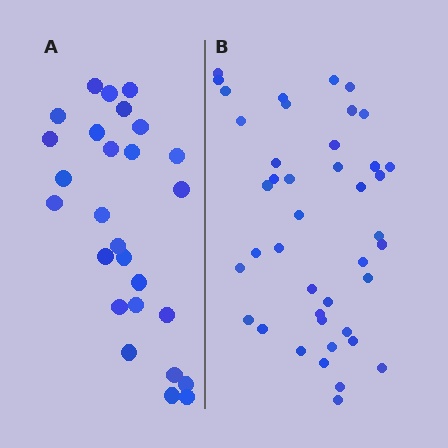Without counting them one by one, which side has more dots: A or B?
Region B (the right region) has more dots.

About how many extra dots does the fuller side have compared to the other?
Region B has approximately 15 more dots than region A.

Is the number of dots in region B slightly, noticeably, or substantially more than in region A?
Region B has substantially more. The ratio is roughly 1.6 to 1.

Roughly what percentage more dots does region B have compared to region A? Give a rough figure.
About 55% more.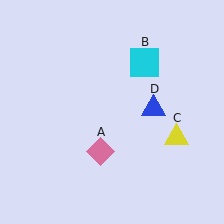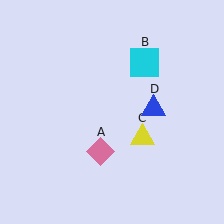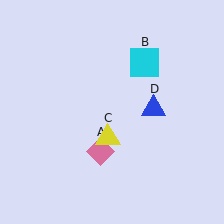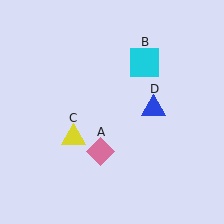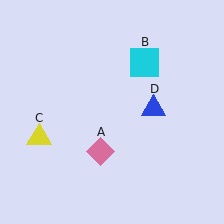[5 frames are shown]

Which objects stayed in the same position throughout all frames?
Pink diamond (object A) and cyan square (object B) and blue triangle (object D) remained stationary.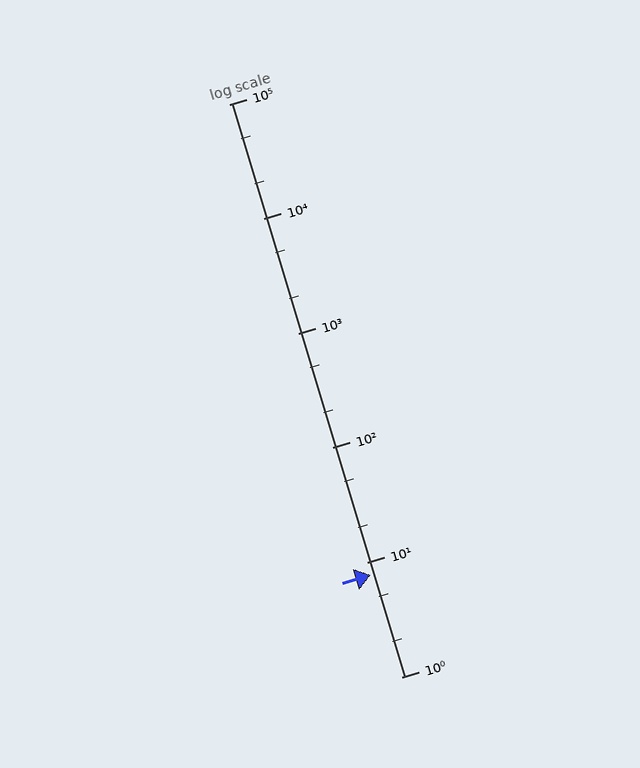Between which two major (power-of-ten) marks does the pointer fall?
The pointer is between 1 and 10.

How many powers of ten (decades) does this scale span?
The scale spans 5 decades, from 1 to 100000.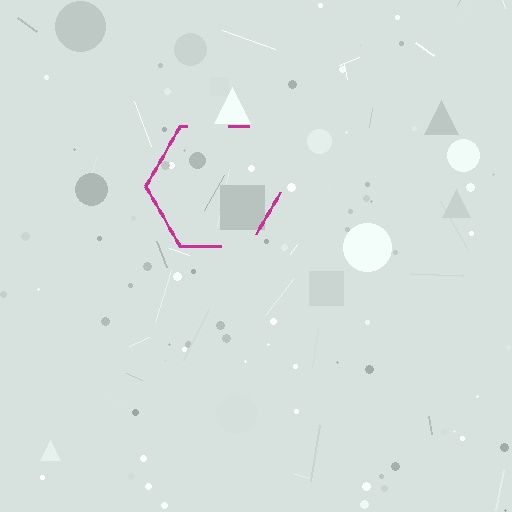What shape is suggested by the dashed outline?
The dashed outline suggests a hexagon.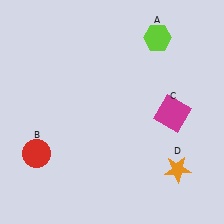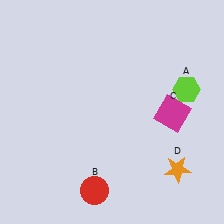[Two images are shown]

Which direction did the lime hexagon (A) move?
The lime hexagon (A) moved down.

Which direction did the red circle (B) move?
The red circle (B) moved right.